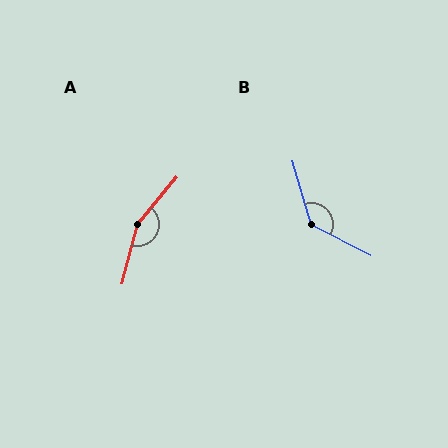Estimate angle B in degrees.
Approximately 133 degrees.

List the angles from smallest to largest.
B (133°), A (155°).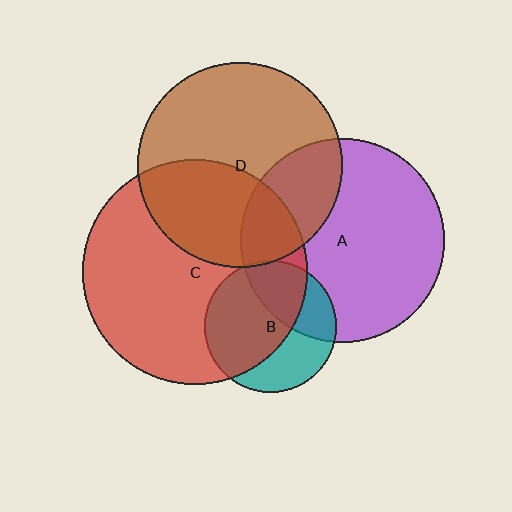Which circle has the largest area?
Circle C (red).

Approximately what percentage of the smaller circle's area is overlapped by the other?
Approximately 35%.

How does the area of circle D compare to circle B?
Approximately 2.4 times.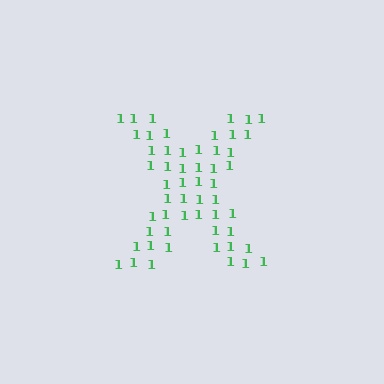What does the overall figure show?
The overall figure shows the letter X.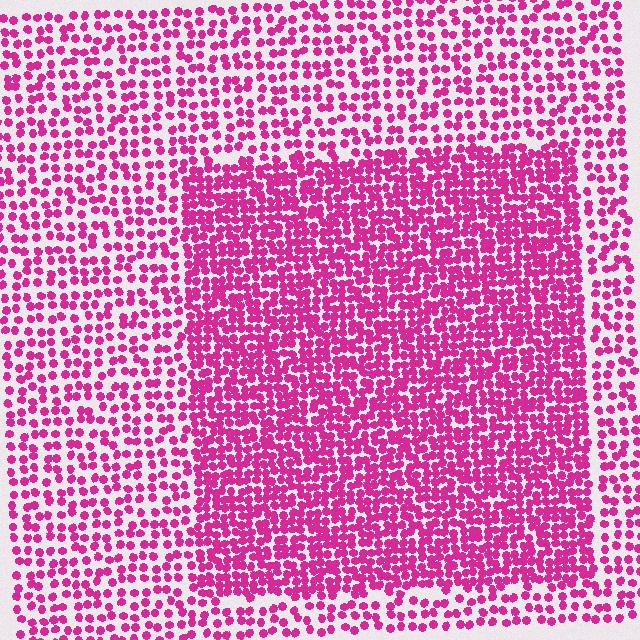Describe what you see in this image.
The image contains small magenta elements arranged at two different densities. A rectangle-shaped region is visible where the elements are more densely packed than the surrounding area.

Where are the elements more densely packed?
The elements are more densely packed inside the rectangle boundary.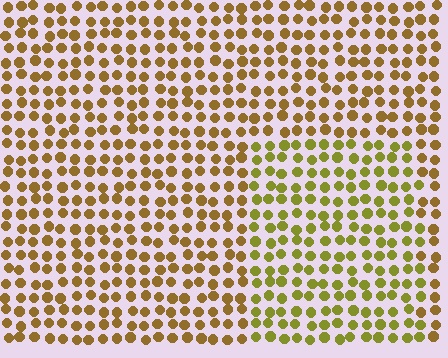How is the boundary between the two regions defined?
The boundary is defined purely by a slight shift in hue (about 28 degrees). Spacing, size, and orientation are identical on both sides.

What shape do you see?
I see a rectangle.